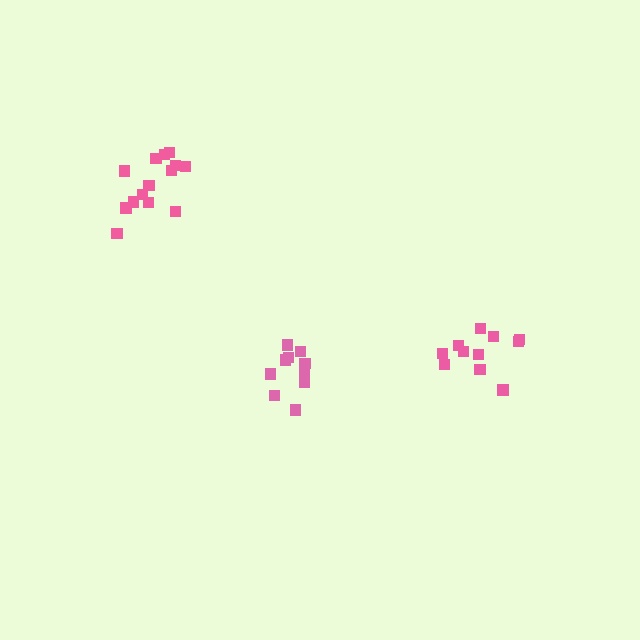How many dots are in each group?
Group 1: 10 dots, Group 2: 11 dots, Group 3: 14 dots (35 total).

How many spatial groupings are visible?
There are 3 spatial groupings.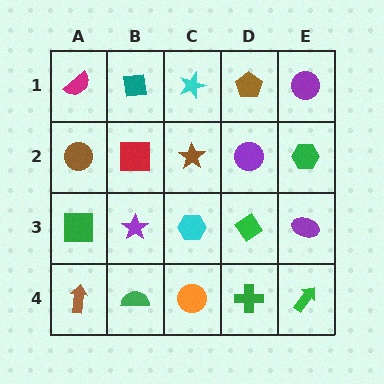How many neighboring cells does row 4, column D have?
3.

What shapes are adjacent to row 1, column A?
A brown circle (row 2, column A), a teal square (row 1, column B).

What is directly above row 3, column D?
A purple circle.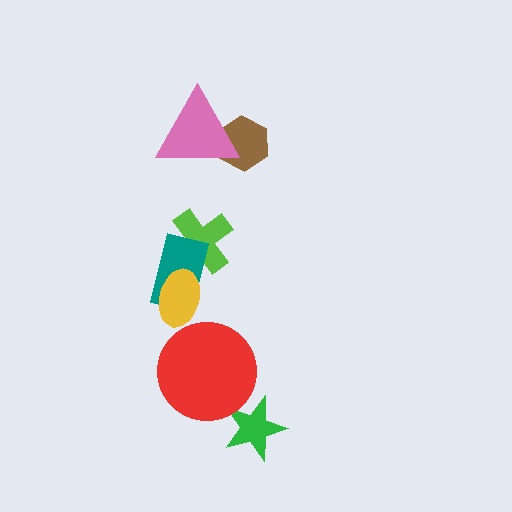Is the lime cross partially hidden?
Yes, it is partially covered by another shape.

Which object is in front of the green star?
The red circle is in front of the green star.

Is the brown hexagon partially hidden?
Yes, it is partially covered by another shape.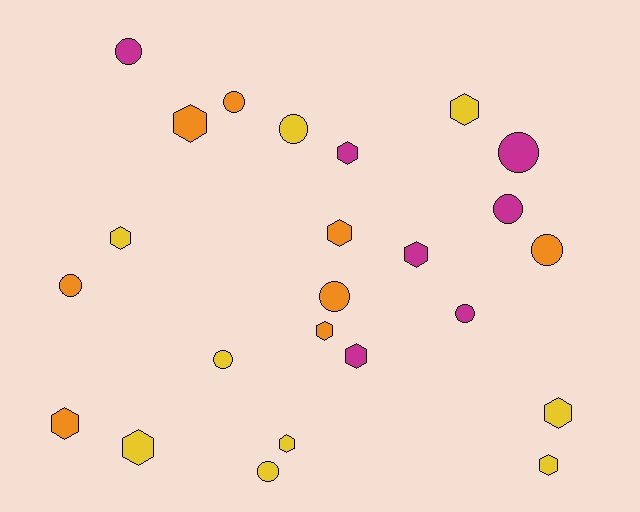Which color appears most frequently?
Yellow, with 9 objects.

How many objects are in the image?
There are 24 objects.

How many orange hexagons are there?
There are 4 orange hexagons.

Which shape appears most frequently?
Hexagon, with 13 objects.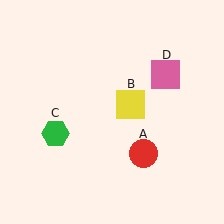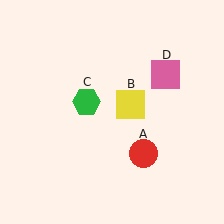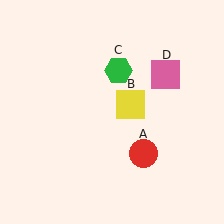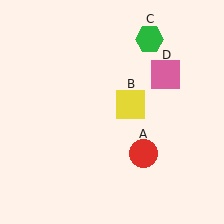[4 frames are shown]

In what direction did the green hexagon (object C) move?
The green hexagon (object C) moved up and to the right.